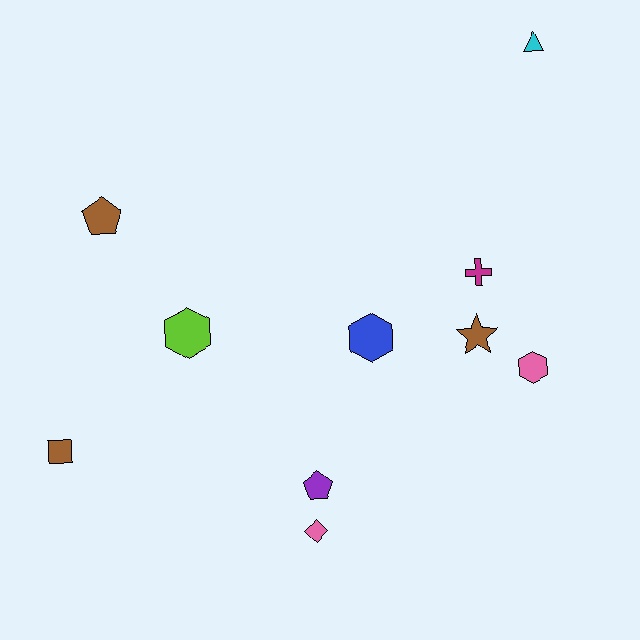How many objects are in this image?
There are 10 objects.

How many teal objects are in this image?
There are no teal objects.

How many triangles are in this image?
There is 1 triangle.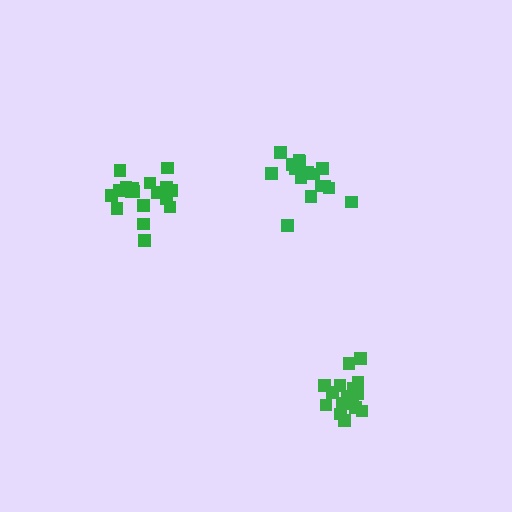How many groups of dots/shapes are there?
There are 3 groups.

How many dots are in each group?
Group 1: 18 dots, Group 2: 17 dots, Group 3: 16 dots (51 total).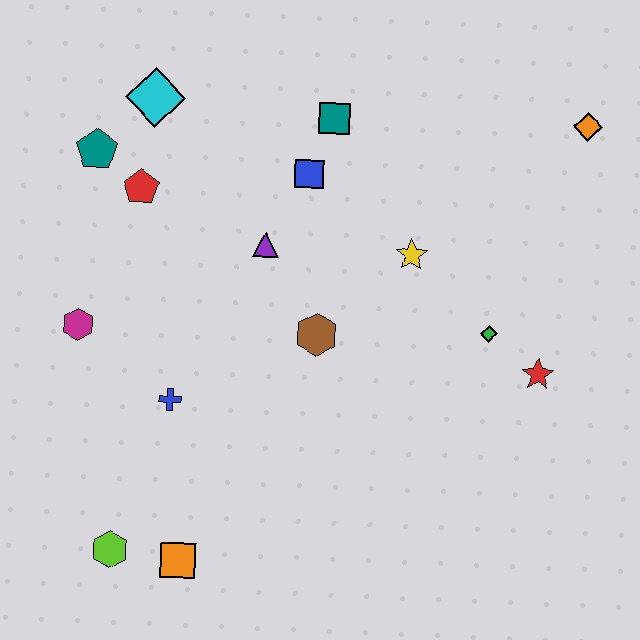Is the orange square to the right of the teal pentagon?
Yes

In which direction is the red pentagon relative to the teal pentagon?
The red pentagon is to the right of the teal pentagon.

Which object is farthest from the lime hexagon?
The orange diamond is farthest from the lime hexagon.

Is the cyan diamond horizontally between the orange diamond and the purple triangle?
No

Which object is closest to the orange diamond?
The yellow star is closest to the orange diamond.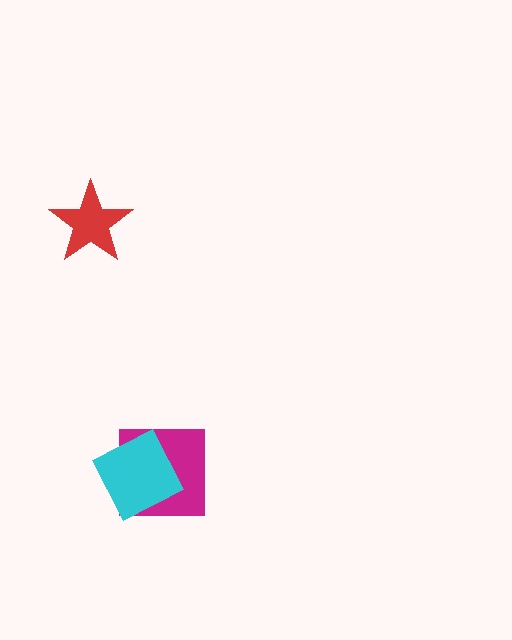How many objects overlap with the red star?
0 objects overlap with the red star.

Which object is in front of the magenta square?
The cyan square is in front of the magenta square.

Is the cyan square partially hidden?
No, no other shape covers it.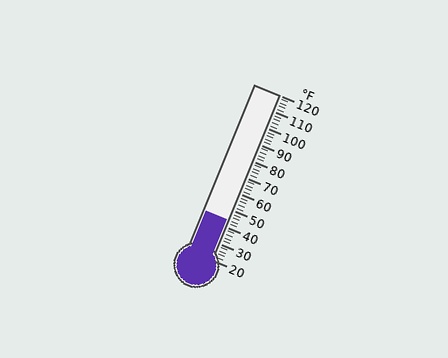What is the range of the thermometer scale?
The thermometer scale ranges from 20°F to 120°F.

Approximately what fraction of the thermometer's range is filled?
The thermometer is filled to approximately 25% of its range.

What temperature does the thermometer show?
The thermometer shows approximately 44°F.